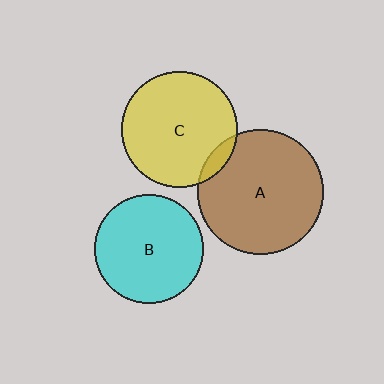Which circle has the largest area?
Circle A (brown).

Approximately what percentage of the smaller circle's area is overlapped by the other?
Approximately 10%.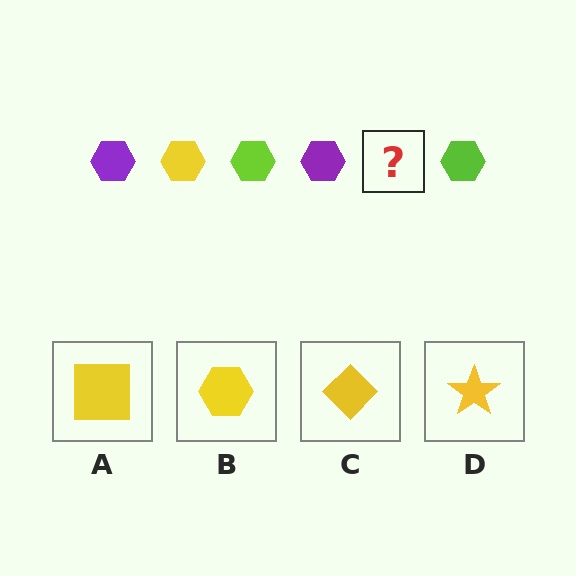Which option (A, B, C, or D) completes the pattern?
B.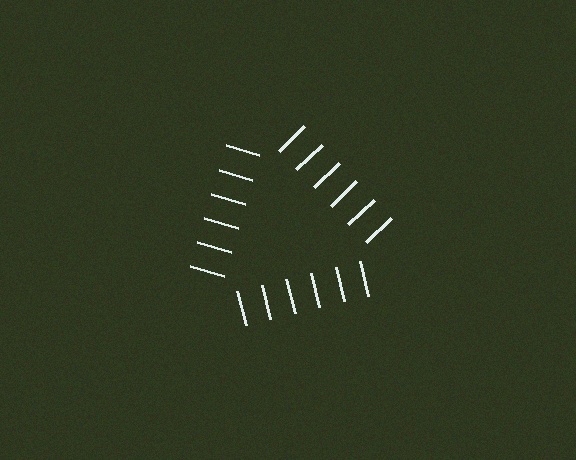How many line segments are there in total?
18 — 6 along each of the 3 edges.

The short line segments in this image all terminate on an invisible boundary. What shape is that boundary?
An illusory triangle — the line segments terminate on its edges but no continuous stroke is drawn.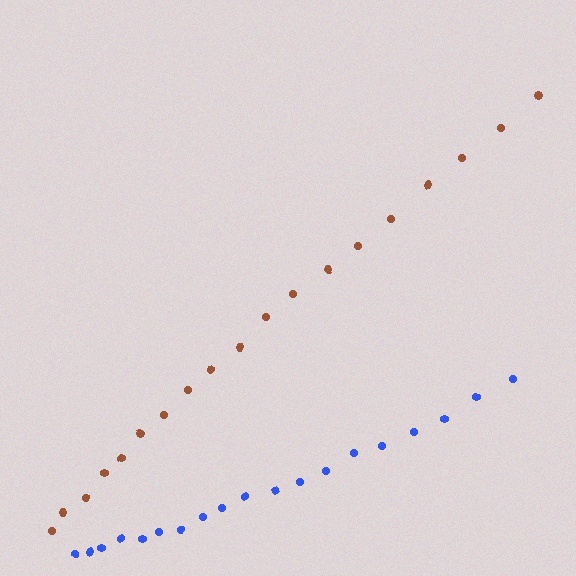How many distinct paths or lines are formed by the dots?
There are 2 distinct paths.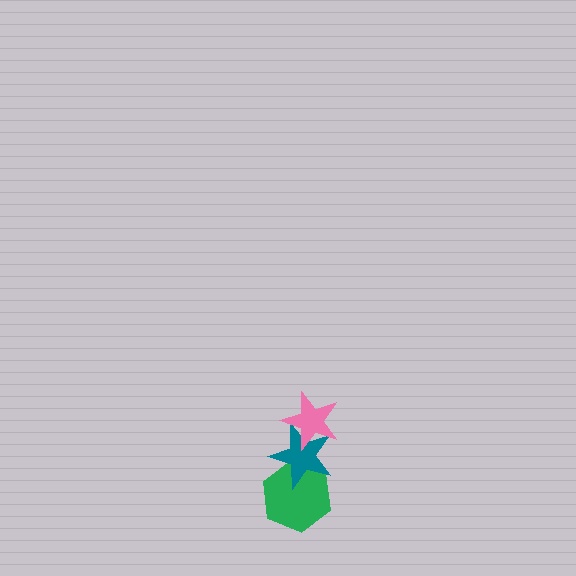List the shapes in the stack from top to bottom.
From top to bottom: the pink star, the teal star, the green hexagon.